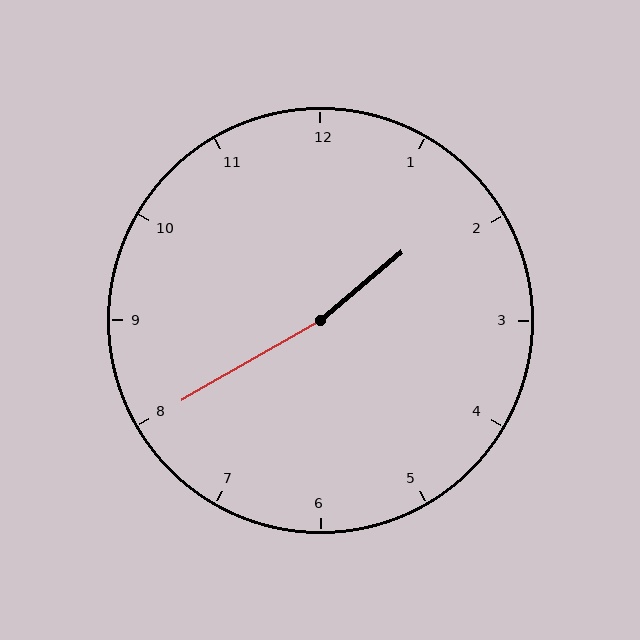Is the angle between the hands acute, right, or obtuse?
It is obtuse.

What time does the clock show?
1:40.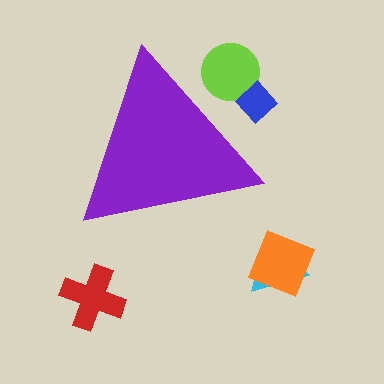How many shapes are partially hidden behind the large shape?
2 shapes are partially hidden.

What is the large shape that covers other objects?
A purple triangle.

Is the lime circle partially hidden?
Yes, the lime circle is partially hidden behind the purple triangle.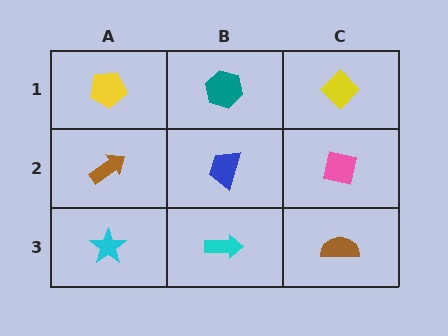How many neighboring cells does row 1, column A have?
2.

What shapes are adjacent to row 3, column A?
A brown arrow (row 2, column A), a cyan arrow (row 3, column B).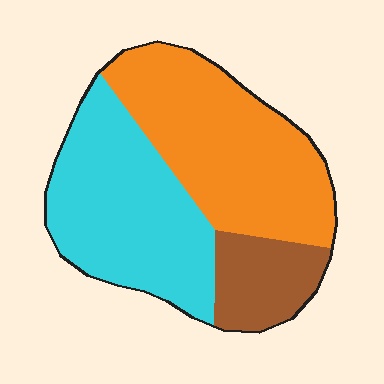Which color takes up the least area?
Brown, at roughly 15%.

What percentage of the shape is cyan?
Cyan covers about 40% of the shape.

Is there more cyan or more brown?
Cyan.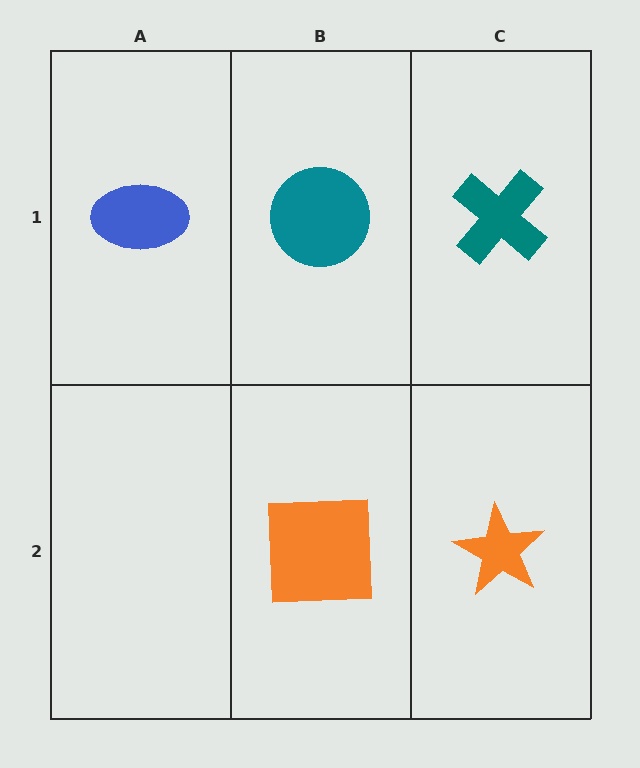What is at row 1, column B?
A teal circle.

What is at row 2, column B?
An orange square.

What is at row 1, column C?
A teal cross.